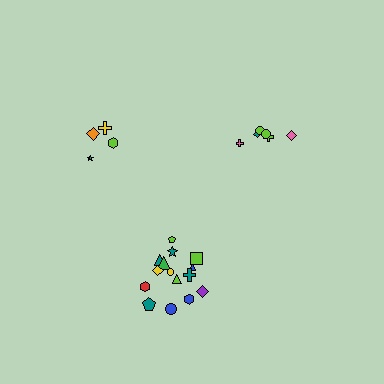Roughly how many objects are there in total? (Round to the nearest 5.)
Roughly 25 objects in total.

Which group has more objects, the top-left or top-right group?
The top-right group.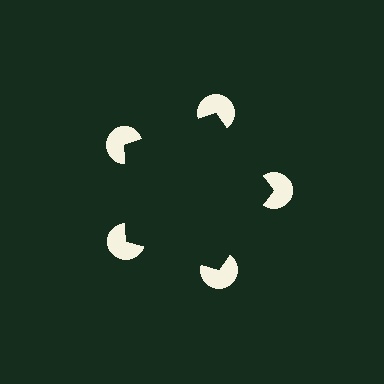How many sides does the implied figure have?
5 sides.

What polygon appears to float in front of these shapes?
An illusory pentagon — its edges are inferred from the aligned wedge cuts in the pac-man discs, not physically drawn.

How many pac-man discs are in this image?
There are 5 — one at each vertex of the illusory pentagon.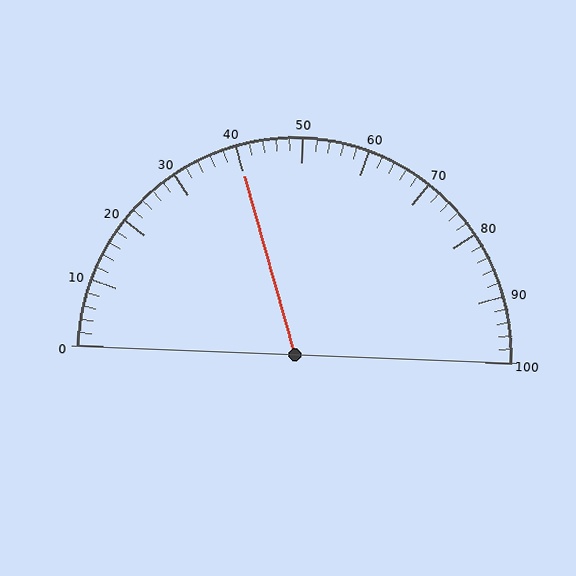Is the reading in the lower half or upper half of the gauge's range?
The reading is in the lower half of the range (0 to 100).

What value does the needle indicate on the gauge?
The needle indicates approximately 40.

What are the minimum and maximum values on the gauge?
The gauge ranges from 0 to 100.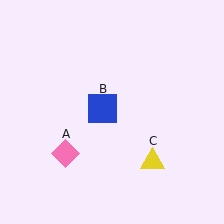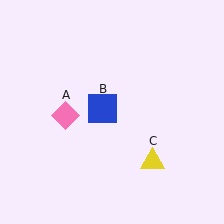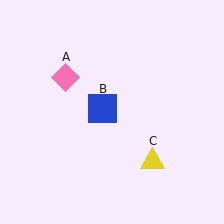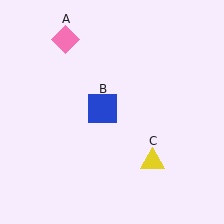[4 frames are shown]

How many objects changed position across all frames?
1 object changed position: pink diamond (object A).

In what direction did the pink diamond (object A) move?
The pink diamond (object A) moved up.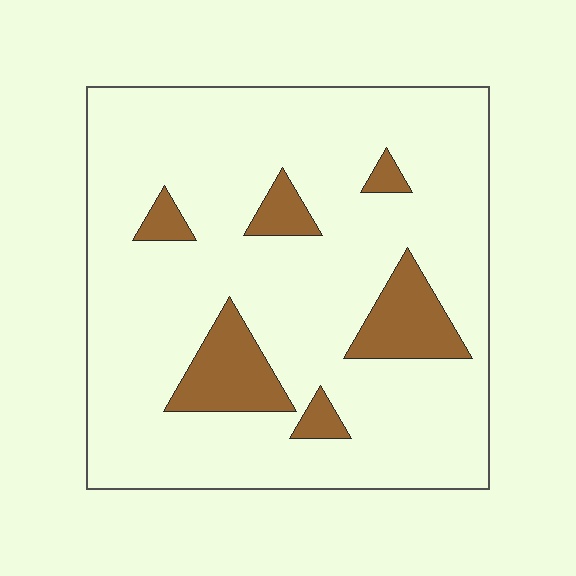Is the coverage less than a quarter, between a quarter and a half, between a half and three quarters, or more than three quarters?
Less than a quarter.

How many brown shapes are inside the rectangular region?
6.